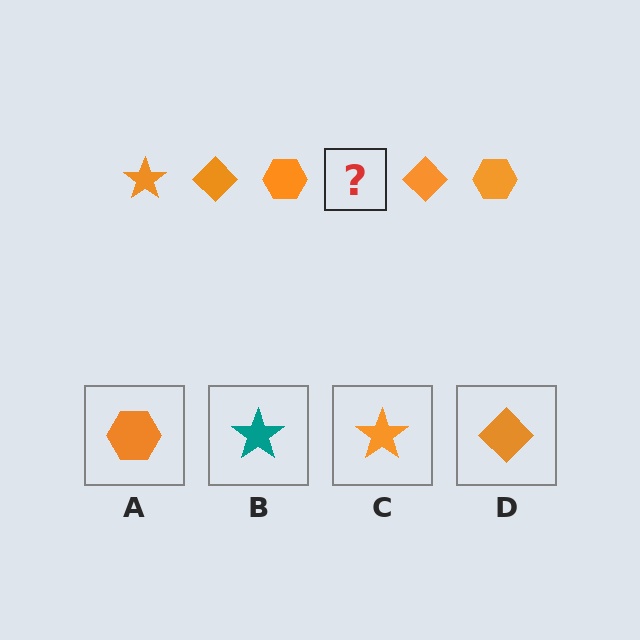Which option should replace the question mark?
Option C.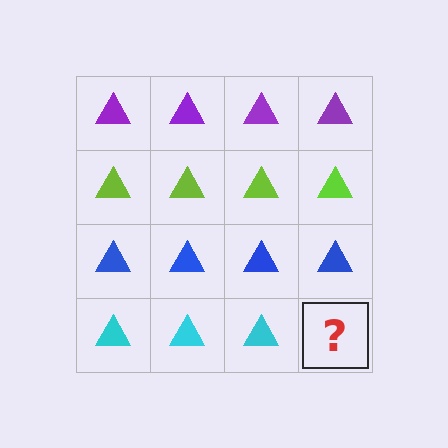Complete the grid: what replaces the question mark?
The question mark should be replaced with a cyan triangle.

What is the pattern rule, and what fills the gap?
The rule is that each row has a consistent color. The gap should be filled with a cyan triangle.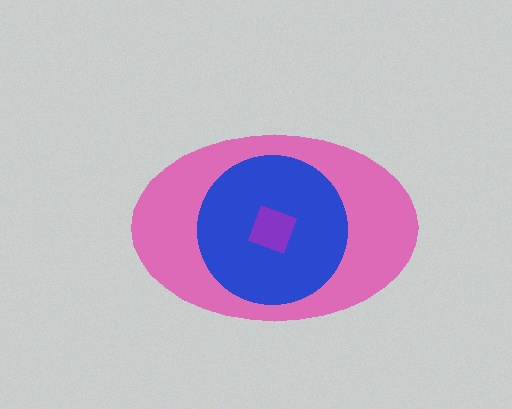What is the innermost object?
The purple square.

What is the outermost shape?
The pink ellipse.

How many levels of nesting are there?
3.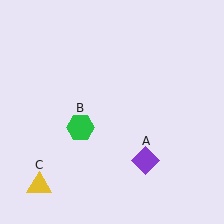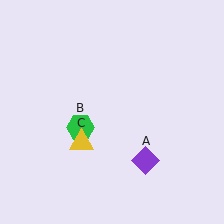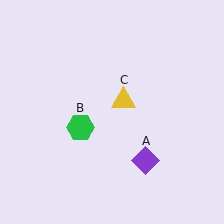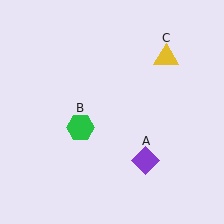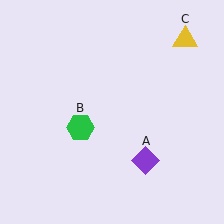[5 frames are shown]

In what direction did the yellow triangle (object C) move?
The yellow triangle (object C) moved up and to the right.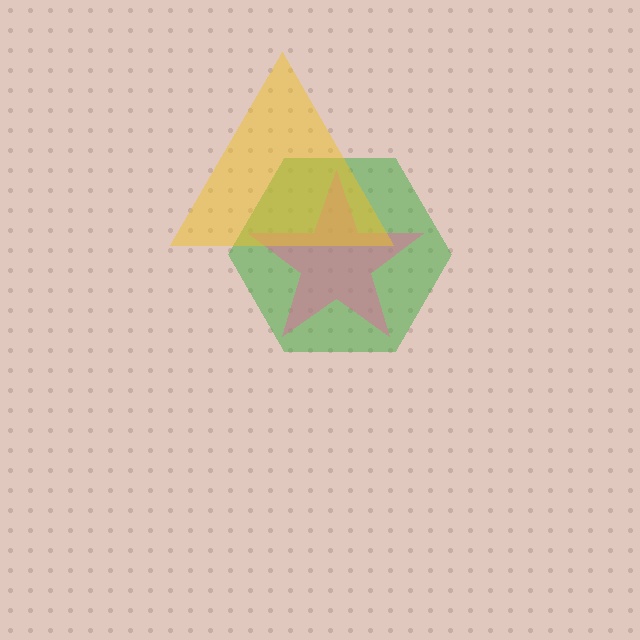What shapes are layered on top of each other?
The layered shapes are: a green hexagon, a pink star, a yellow triangle.